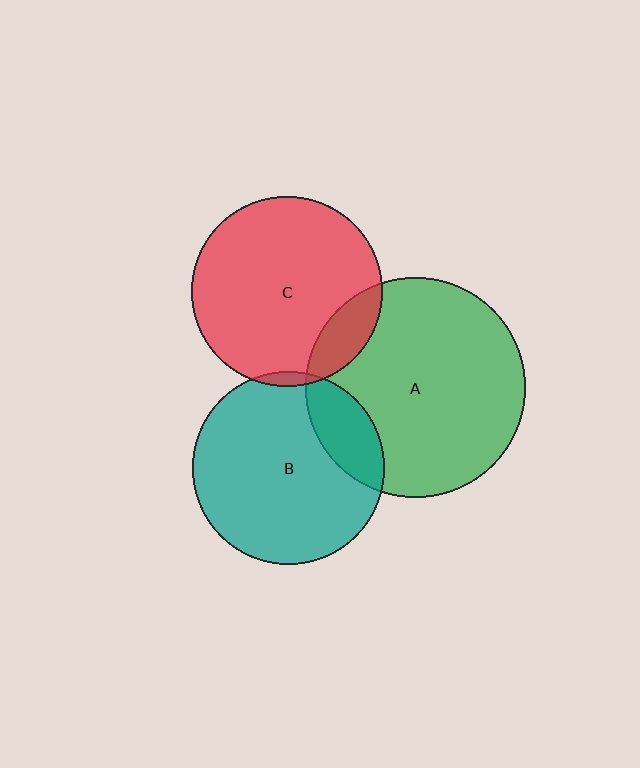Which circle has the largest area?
Circle A (green).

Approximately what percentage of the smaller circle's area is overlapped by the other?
Approximately 15%.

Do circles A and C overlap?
Yes.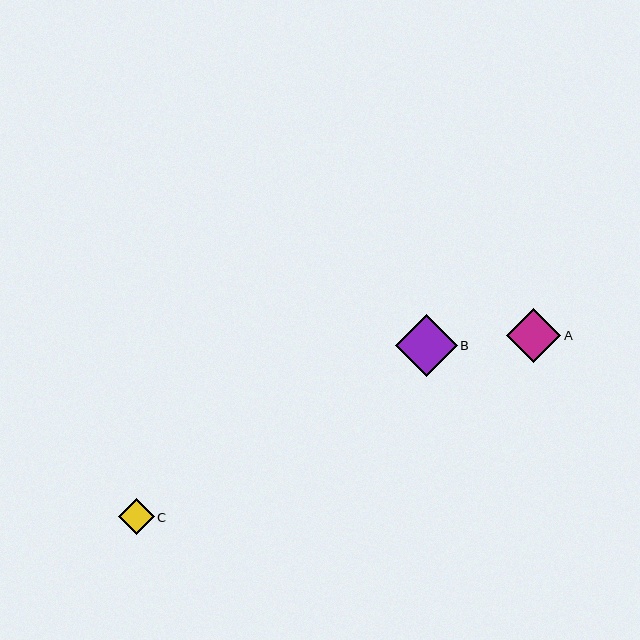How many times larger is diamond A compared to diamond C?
Diamond A is approximately 1.5 times the size of diamond C.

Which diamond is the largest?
Diamond B is the largest with a size of approximately 62 pixels.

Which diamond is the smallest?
Diamond C is the smallest with a size of approximately 36 pixels.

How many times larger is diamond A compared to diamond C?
Diamond A is approximately 1.5 times the size of diamond C.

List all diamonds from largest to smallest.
From largest to smallest: B, A, C.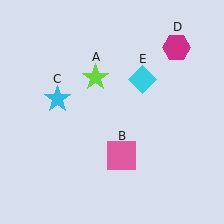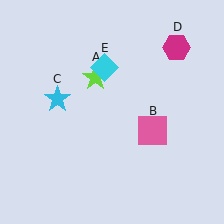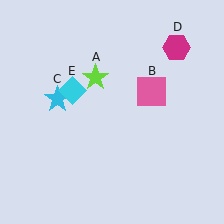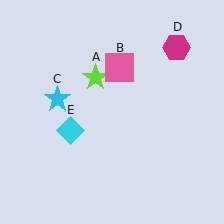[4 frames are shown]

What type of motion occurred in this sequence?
The pink square (object B), cyan diamond (object E) rotated counterclockwise around the center of the scene.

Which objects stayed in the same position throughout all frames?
Lime star (object A) and cyan star (object C) and magenta hexagon (object D) remained stationary.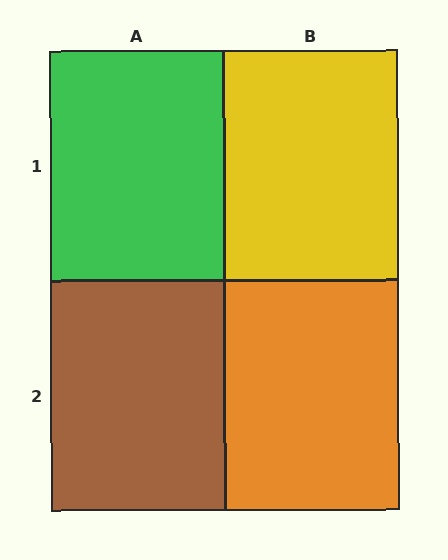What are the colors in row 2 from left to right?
Brown, orange.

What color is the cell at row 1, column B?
Yellow.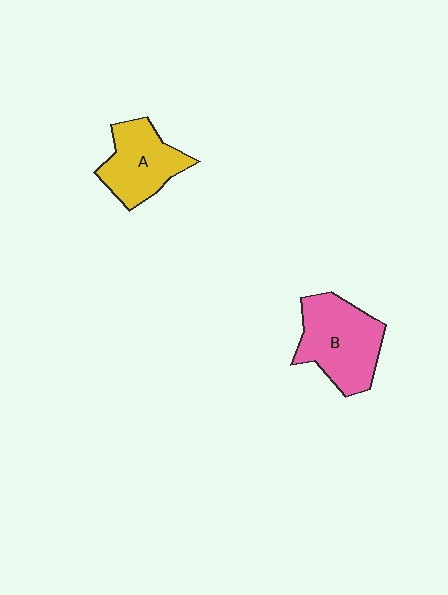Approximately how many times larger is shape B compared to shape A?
Approximately 1.3 times.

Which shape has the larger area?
Shape B (pink).